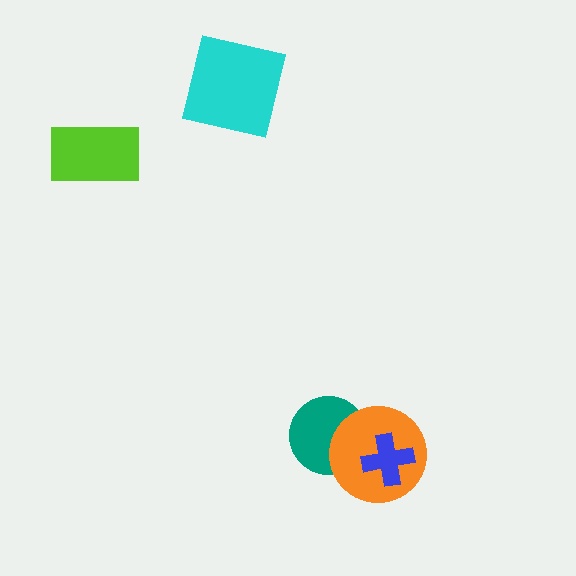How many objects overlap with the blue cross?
1 object overlaps with the blue cross.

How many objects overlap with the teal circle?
1 object overlaps with the teal circle.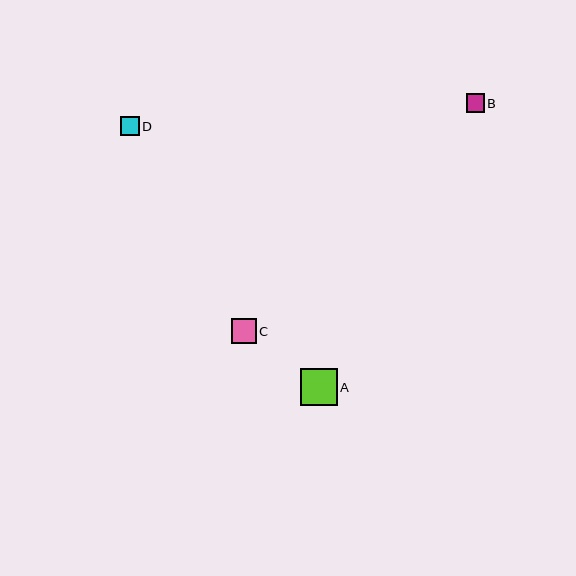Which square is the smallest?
Square B is the smallest with a size of approximately 18 pixels.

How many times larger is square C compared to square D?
Square C is approximately 1.3 times the size of square D.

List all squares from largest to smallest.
From largest to smallest: A, C, D, B.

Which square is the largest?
Square A is the largest with a size of approximately 36 pixels.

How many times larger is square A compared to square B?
Square A is approximately 2.0 times the size of square B.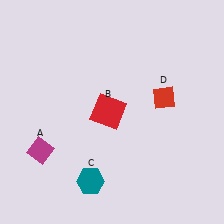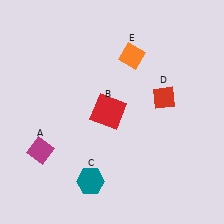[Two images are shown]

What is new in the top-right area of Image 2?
An orange diamond (E) was added in the top-right area of Image 2.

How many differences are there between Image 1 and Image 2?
There is 1 difference between the two images.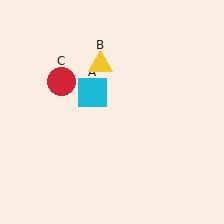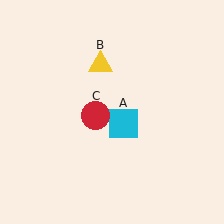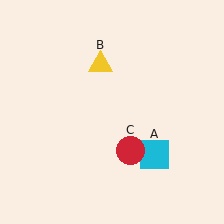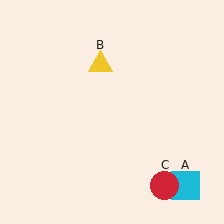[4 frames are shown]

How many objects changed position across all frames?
2 objects changed position: cyan square (object A), red circle (object C).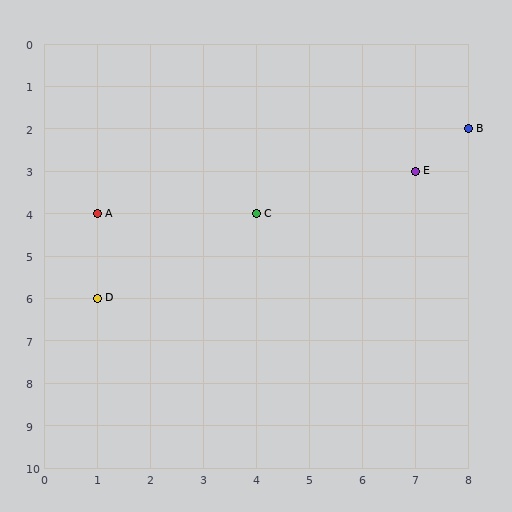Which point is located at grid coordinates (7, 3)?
Point E is at (7, 3).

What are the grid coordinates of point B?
Point B is at grid coordinates (8, 2).